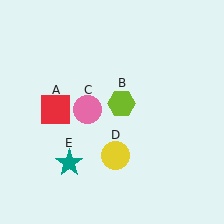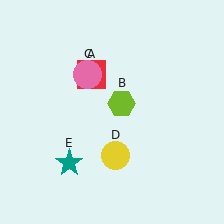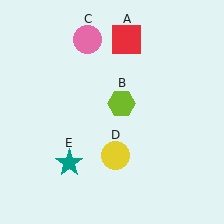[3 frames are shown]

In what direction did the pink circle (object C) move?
The pink circle (object C) moved up.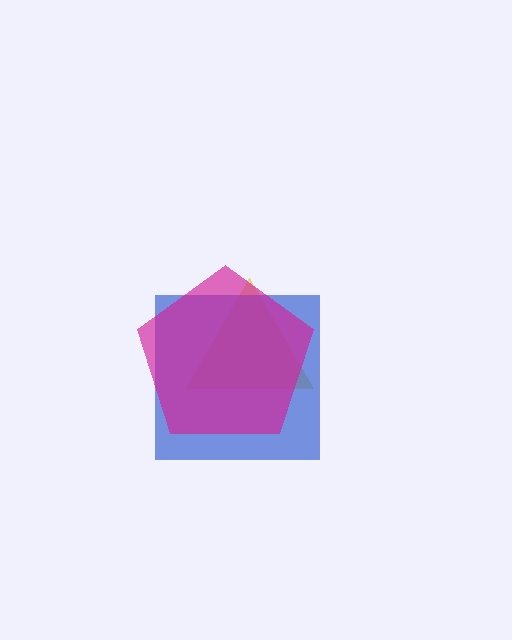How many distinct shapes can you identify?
There are 3 distinct shapes: a yellow triangle, a blue square, a magenta pentagon.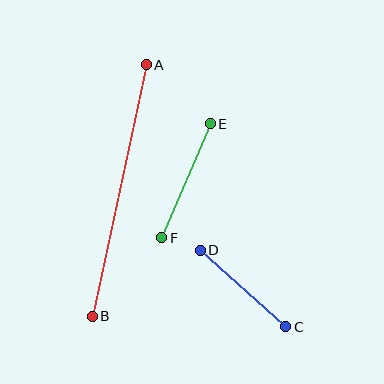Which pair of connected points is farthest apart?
Points A and B are farthest apart.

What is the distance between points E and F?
The distance is approximately 124 pixels.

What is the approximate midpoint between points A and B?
The midpoint is at approximately (119, 191) pixels.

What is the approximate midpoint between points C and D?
The midpoint is at approximately (243, 289) pixels.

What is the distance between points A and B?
The distance is approximately 257 pixels.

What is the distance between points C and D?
The distance is approximately 114 pixels.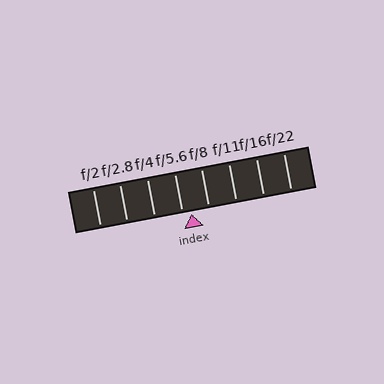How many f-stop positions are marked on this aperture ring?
There are 8 f-stop positions marked.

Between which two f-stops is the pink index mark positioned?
The index mark is between f/5.6 and f/8.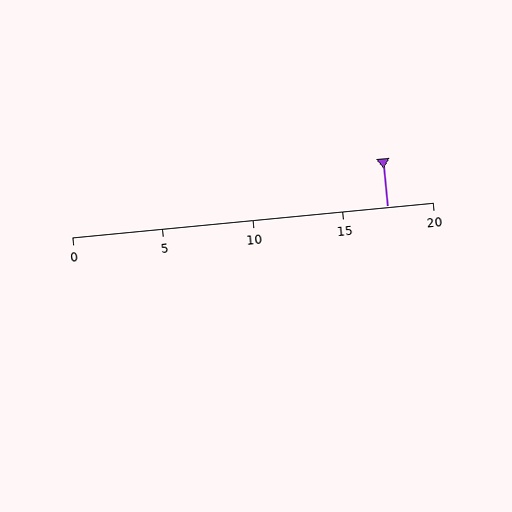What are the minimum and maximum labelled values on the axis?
The axis runs from 0 to 20.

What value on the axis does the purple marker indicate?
The marker indicates approximately 17.5.